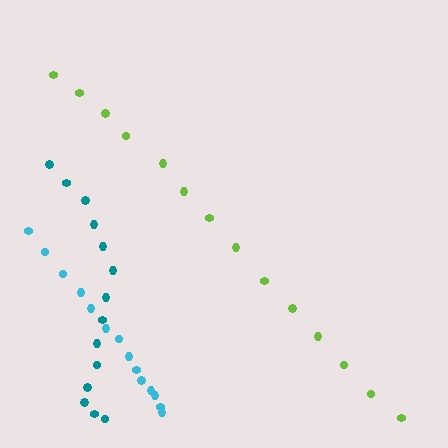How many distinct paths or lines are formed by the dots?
There are 3 distinct paths.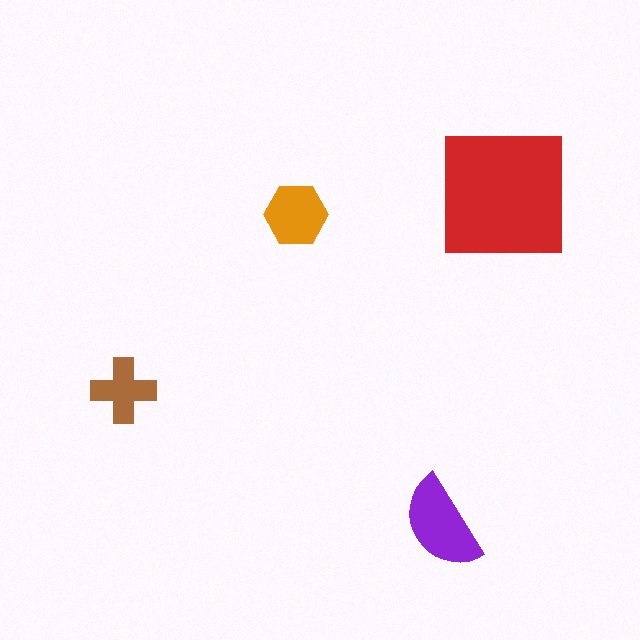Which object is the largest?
The red square.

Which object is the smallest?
The brown cross.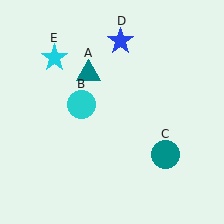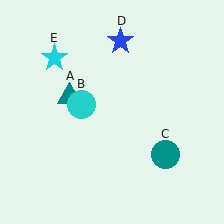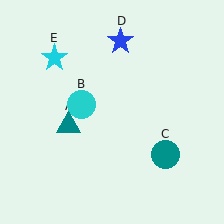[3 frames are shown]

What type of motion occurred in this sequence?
The teal triangle (object A) rotated counterclockwise around the center of the scene.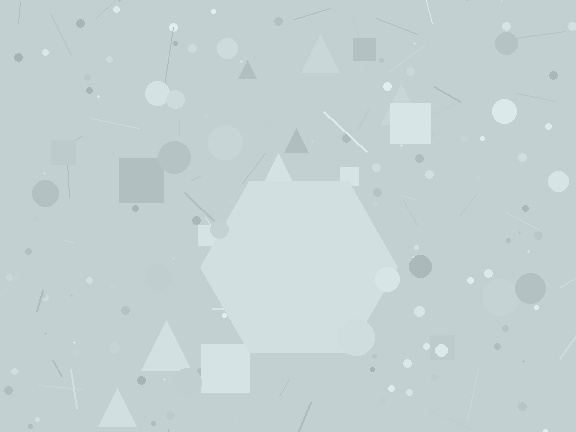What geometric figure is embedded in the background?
A hexagon is embedded in the background.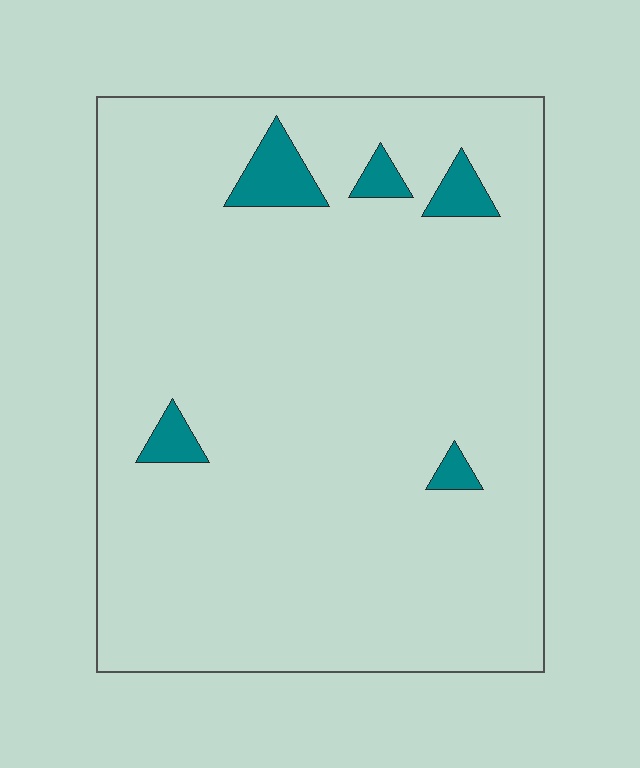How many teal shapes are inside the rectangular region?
5.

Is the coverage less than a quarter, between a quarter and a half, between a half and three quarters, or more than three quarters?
Less than a quarter.